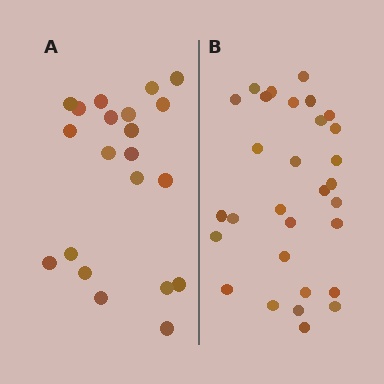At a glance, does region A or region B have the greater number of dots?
Region B (the right region) has more dots.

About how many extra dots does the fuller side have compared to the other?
Region B has roughly 8 or so more dots than region A.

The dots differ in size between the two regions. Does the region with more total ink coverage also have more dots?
No. Region A has more total ink coverage because its dots are larger, but region B actually contains more individual dots. Total area can be misleading — the number of items is what matters here.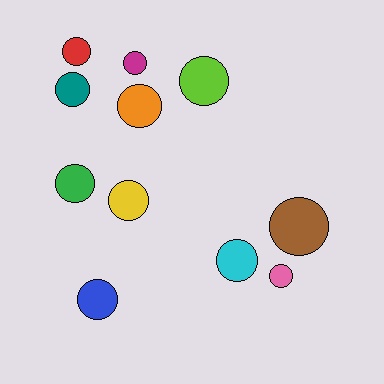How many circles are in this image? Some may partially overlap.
There are 11 circles.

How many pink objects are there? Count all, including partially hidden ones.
There is 1 pink object.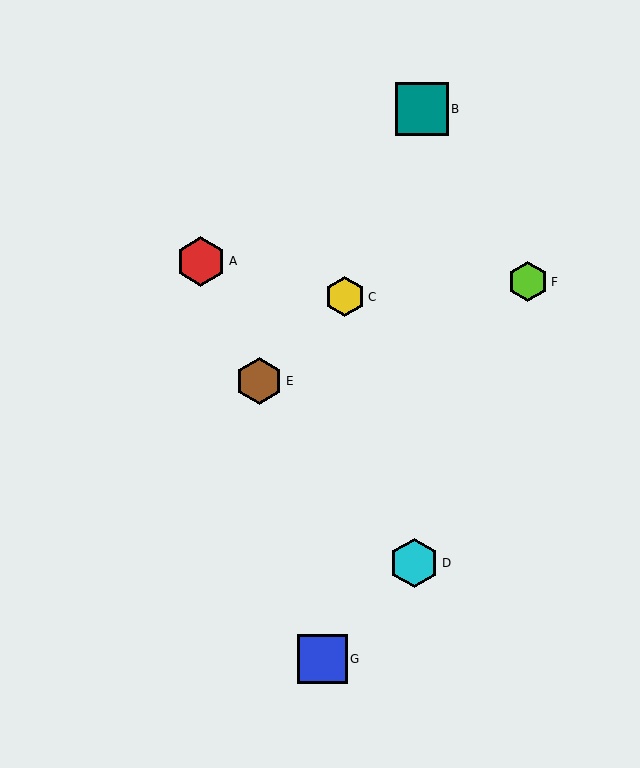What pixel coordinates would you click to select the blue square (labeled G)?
Click at (323, 659) to select the blue square G.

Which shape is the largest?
The teal square (labeled B) is the largest.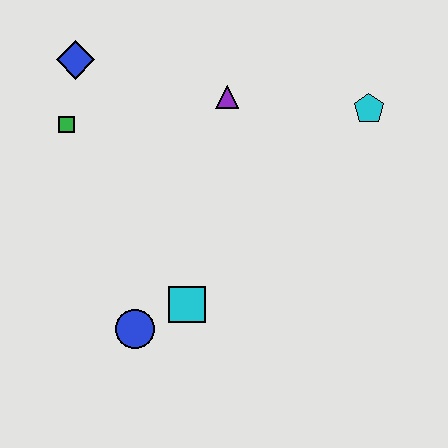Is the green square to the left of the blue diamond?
Yes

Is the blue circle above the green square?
No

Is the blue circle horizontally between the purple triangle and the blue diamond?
Yes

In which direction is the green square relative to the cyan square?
The green square is above the cyan square.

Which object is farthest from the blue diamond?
The cyan pentagon is farthest from the blue diamond.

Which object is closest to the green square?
The blue diamond is closest to the green square.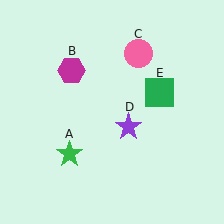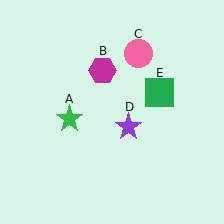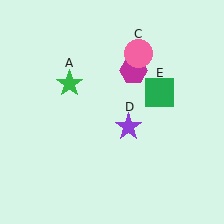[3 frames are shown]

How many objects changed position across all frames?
2 objects changed position: green star (object A), magenta hexagon (object B).